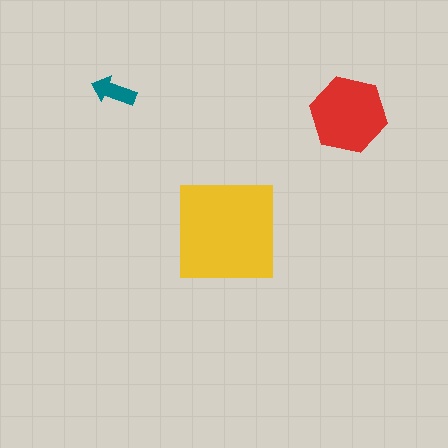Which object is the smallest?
The teal arrow.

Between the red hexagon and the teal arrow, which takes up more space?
The red hexagon.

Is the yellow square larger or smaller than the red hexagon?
Larger.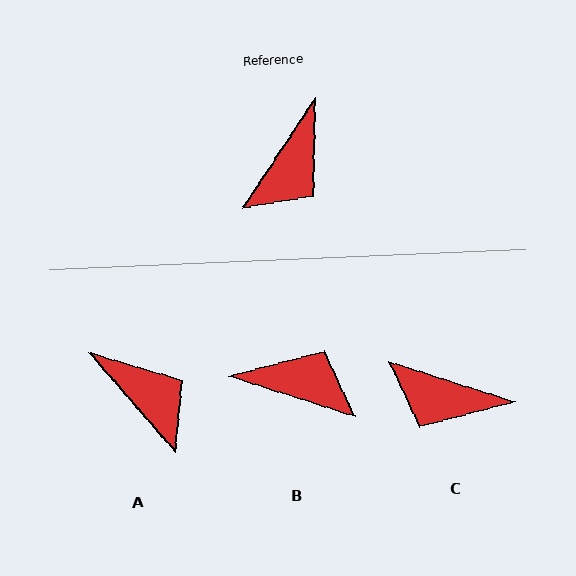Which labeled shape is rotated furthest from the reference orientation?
B, about 105 degrees away.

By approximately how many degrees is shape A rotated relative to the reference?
Approximately 74 degrees counter-clockwise.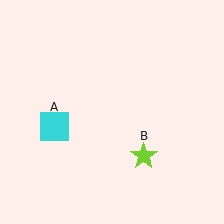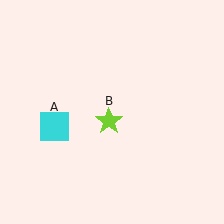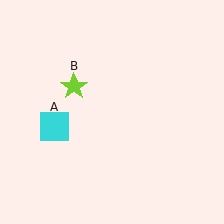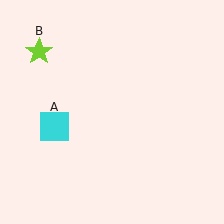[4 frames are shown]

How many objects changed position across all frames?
1 object changed position: lime star (object B).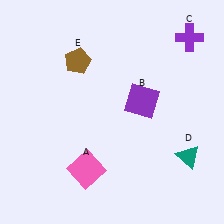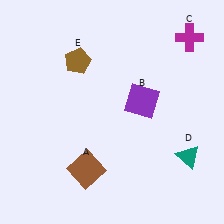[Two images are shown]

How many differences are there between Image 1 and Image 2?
There are 2 differences between the two images.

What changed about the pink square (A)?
In Image 1, A is pink. In Image 2, it changed to brown.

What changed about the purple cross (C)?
In Image 1, C is purple. In Image 2, it changed to magenta.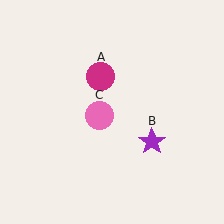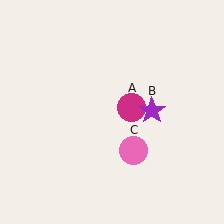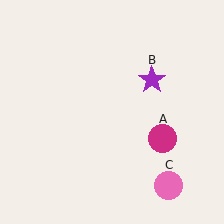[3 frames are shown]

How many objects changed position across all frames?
3 objects changed position: magenta circle (object A), purple star (object B), pink circle (object C).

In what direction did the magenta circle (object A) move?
The magenta circle (object A) moved down and to the right.